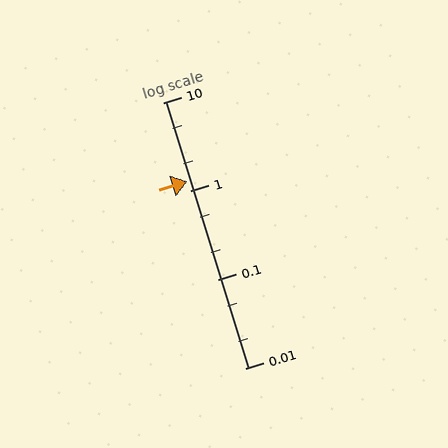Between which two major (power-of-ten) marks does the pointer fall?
The pointer is between 1 and 10.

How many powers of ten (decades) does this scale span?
The scale spans 3 decades, from 0.01 to 10.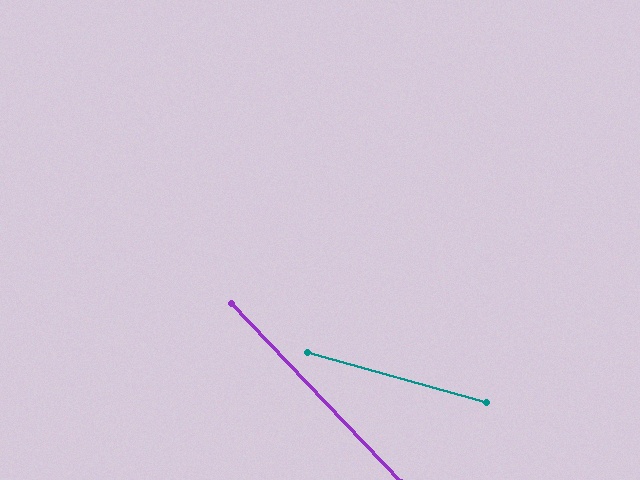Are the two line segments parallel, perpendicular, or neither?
Neither parallel nor perpendicular — they differ by about 31°.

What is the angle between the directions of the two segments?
Approximately 31 degrees.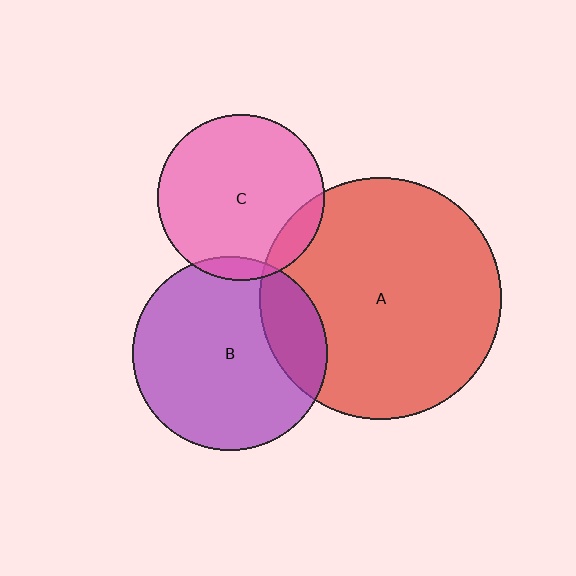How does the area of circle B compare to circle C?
Approximately 1.4 times.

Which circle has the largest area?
Circle A (red).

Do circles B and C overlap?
Yes.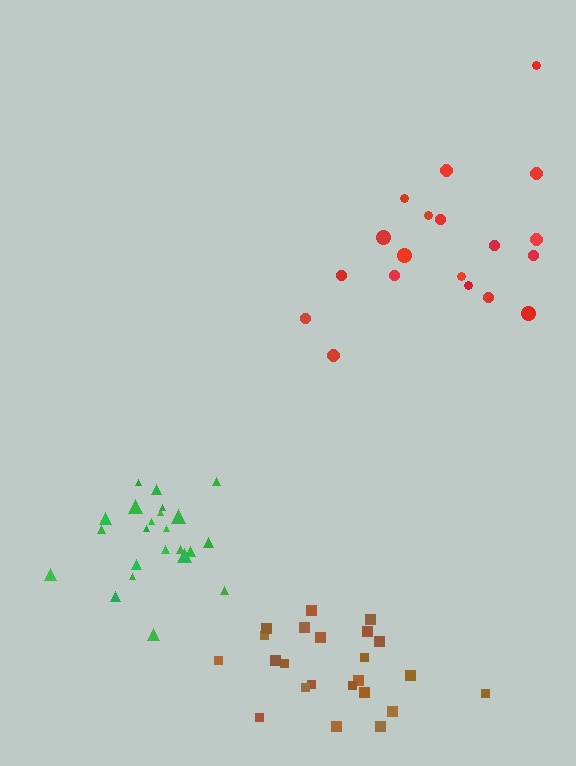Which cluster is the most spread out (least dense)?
Red.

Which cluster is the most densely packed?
Green.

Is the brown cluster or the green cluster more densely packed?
Green.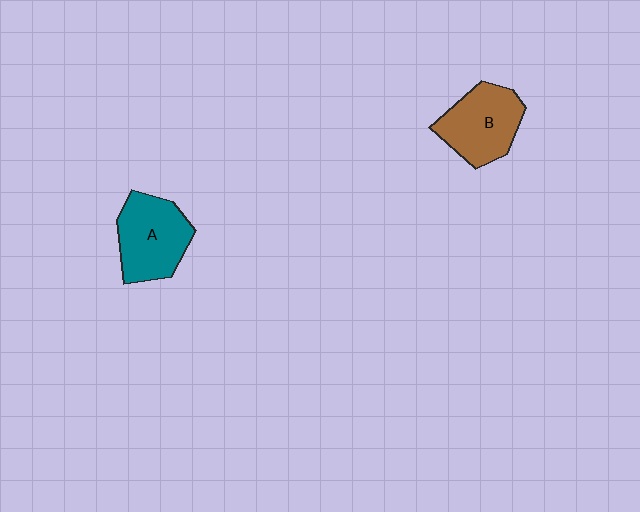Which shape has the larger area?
Shape A (teal).